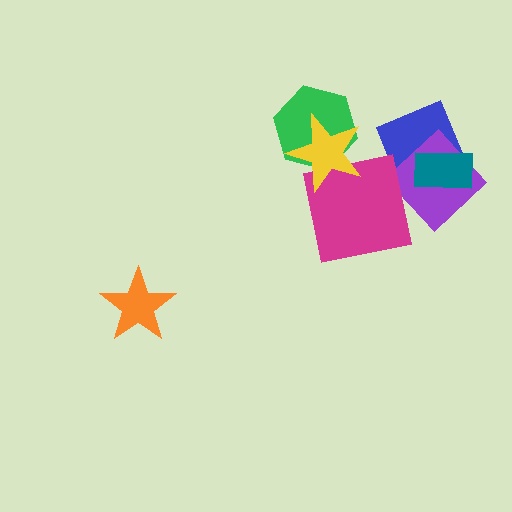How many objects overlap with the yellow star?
2 objects overlap with the yellow star.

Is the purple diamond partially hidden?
Yes, it is partially covered by another shape.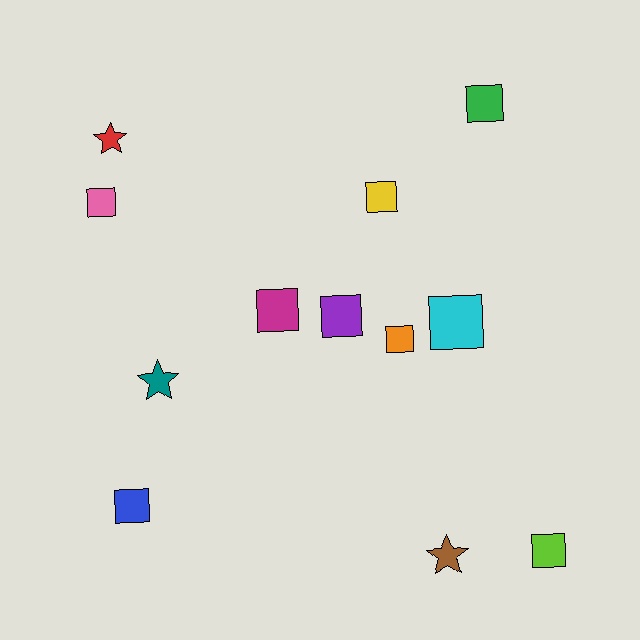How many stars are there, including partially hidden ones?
There are 3 stars.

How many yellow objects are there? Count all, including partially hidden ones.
There is 1 yellow object.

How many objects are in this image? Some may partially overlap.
There are 12 objects.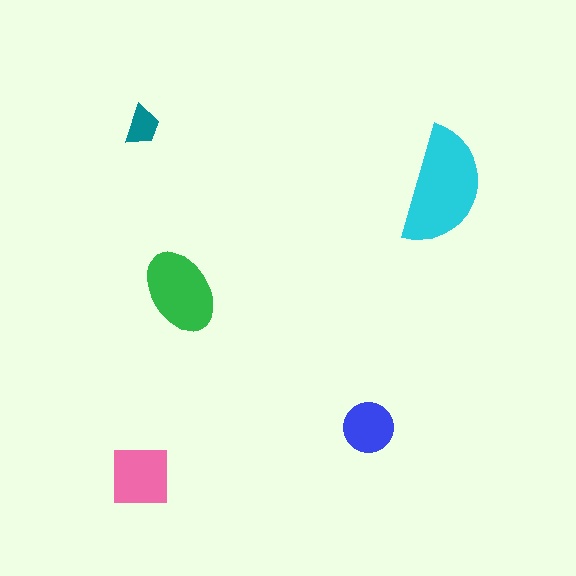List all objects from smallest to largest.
The teal trapezoid, the blue circle, the pink square, the green ellipse, the cyan semicircle.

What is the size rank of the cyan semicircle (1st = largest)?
1st.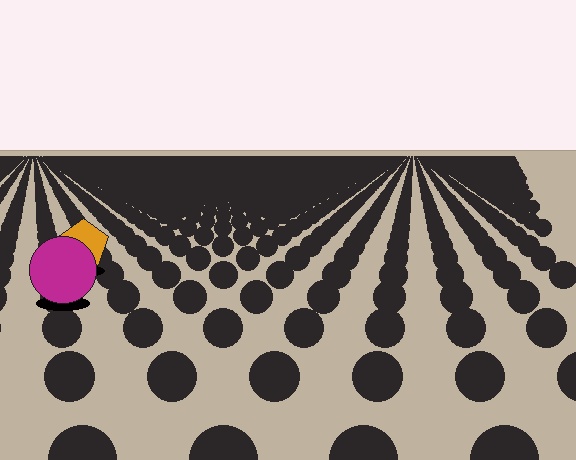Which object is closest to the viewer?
The magenta circle is closest. The texture marks near it are larger and more spread out.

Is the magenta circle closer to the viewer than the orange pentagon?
Yes. The magenta circle is closer — you can tell from the texture gradient: the ground texture is coarser near it.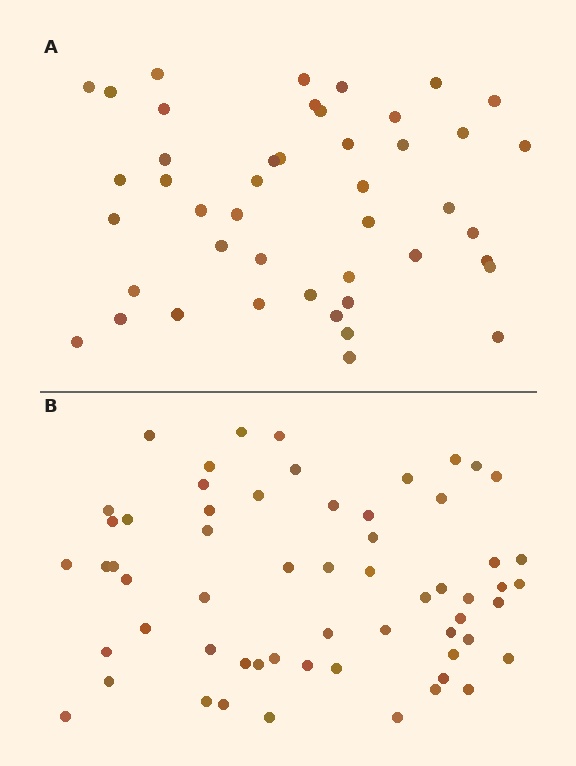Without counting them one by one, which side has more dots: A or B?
Region B (the bottom region) has more dots.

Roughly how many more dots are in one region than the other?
Region B has approximately 15 more dots than region A.